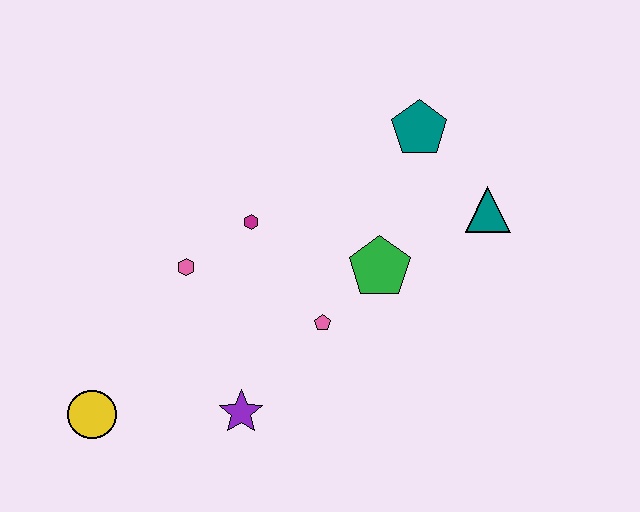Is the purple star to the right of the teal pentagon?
No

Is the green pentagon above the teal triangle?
No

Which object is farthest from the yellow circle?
The teal triangle is farthest from the yellow circle.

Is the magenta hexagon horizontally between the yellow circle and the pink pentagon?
Yes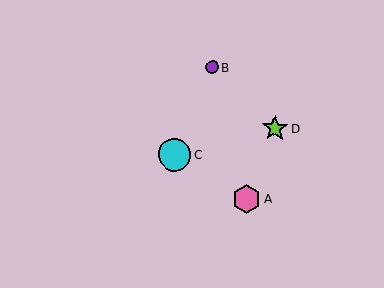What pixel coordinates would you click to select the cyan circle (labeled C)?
Click at (174, 155) to select the cyan circle C.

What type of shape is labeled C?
Shape C is a cyan circle.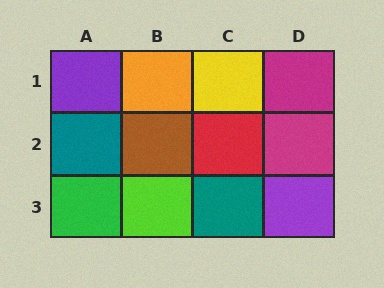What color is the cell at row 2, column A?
Teal.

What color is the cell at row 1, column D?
Magenta.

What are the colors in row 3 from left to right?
Green, lime, teal, purple.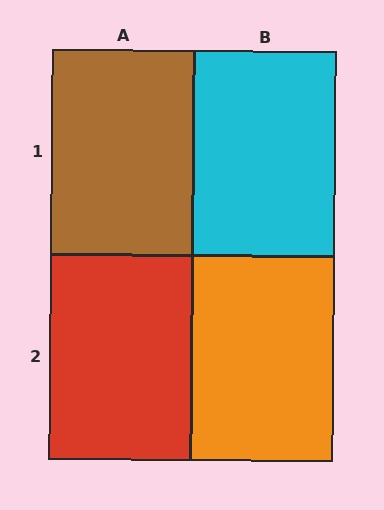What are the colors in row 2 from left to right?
Red, orange.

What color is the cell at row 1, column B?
Cyan.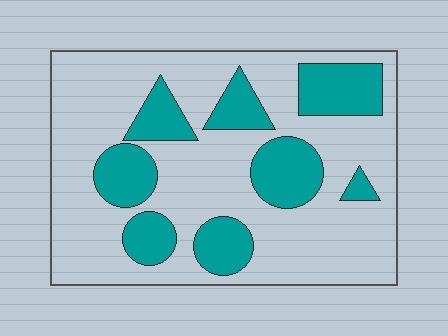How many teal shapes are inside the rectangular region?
8.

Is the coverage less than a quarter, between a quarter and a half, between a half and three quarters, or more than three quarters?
Between a quarter and a half.